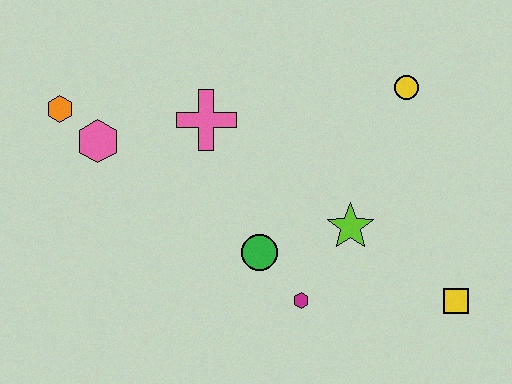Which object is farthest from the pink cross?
The yellow square is farthest from the pink cross.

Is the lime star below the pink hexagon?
Yes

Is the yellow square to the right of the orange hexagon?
Yes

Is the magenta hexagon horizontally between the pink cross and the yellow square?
Yes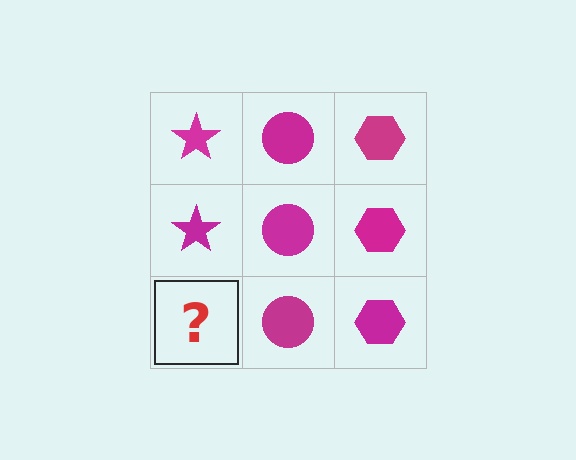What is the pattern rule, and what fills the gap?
The rule is that each column has a consistent shape. The gap should be filled with a magenta star.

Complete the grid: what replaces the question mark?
The question mark should be replaced with a magenta star.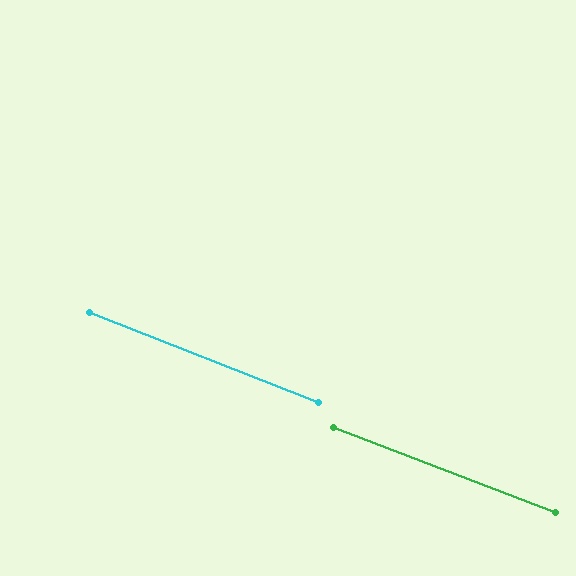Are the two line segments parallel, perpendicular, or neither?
Parallel — their directions differ by only 0.8°.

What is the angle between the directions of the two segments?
Approximately 1 degree.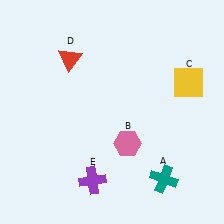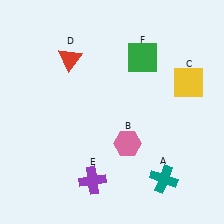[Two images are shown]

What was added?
A green square (F) was added in Image 2.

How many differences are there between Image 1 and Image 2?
There is 1 difference between the two images.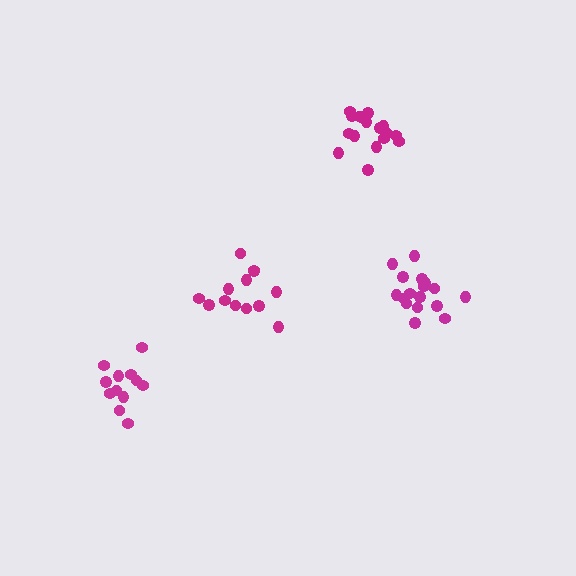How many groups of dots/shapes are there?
There are 4 groups.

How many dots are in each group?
Group 1: 13 dots, Group 2: 12 dots, Group 3: 17 dots, Group 4: 17 dots (59 total).